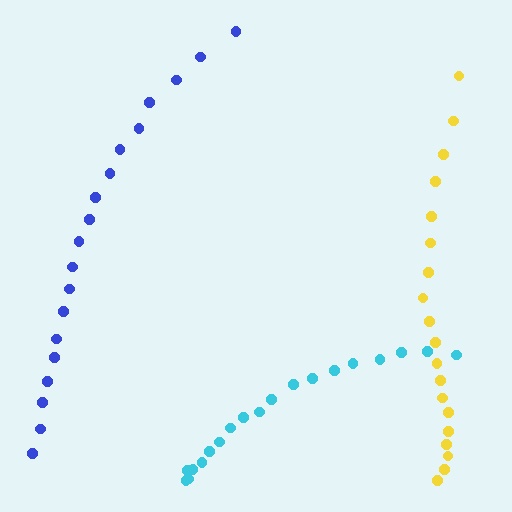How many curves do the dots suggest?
There are 3 distinct paths.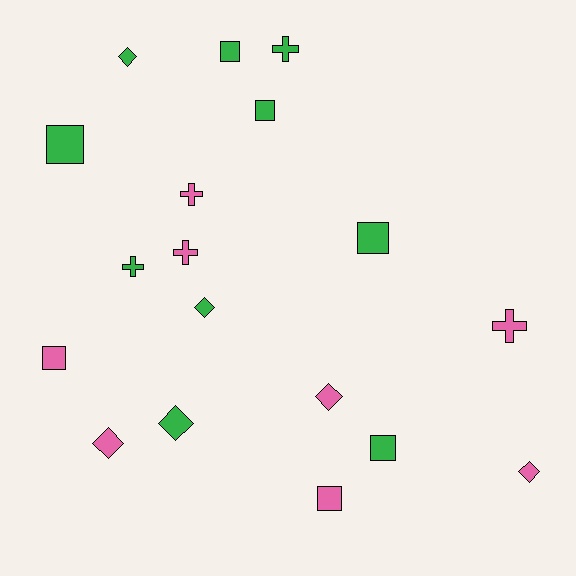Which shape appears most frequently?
Square, with 7 objects.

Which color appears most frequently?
Green, with 10 objects.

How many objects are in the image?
There are 18 objects.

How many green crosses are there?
There are 2 green crosses.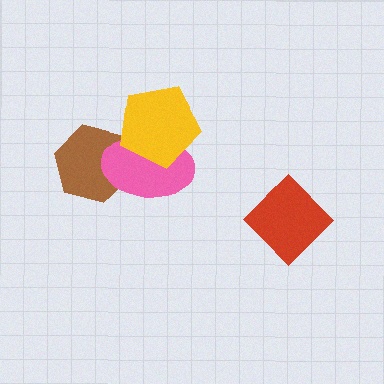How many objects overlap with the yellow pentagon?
1 object overlaps with the yellow pentagon.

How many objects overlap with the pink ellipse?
2 objects overlap with the pink ellipse.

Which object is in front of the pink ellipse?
The yellow pentagon is in front of the pink ellipse.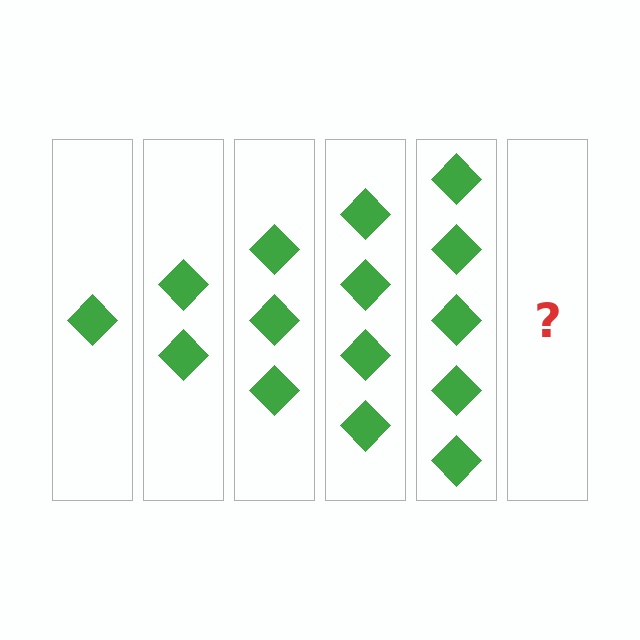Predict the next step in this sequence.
The next step is 6 diamonds.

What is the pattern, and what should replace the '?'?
The pattern is that each step adds one more diamond. The '?' should be 6 diamonds.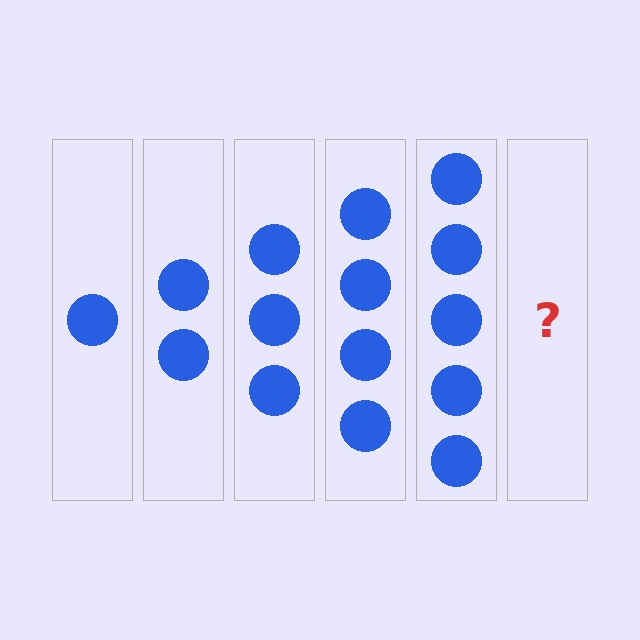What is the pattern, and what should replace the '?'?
The pattern is that each step adds one more circle. The '?' should be 6 circles.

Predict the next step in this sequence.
The next step is 6 circles.